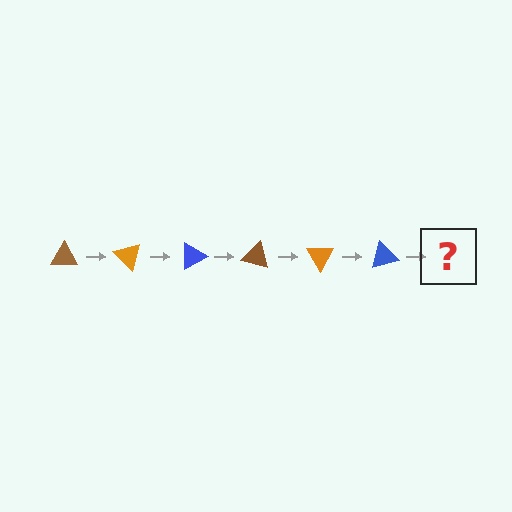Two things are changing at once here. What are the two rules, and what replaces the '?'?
The two rules are that it rotates 45 degrees each step and the color cycles through brown, orange, and blue. The '?' should be a brown triangle, rotated 270 degrees from the start.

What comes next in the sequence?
The next element should be a brown triangle, rotated 270 degrees from the start.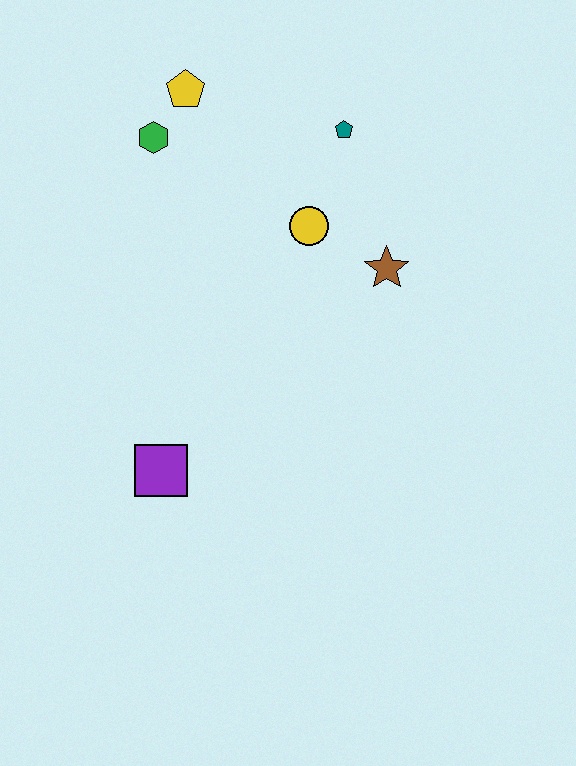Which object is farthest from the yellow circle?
The purple square is farthest from the yellow circle.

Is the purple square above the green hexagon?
No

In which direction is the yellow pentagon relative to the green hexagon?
The yellow pentagon is above the green hexagon.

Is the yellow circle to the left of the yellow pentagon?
No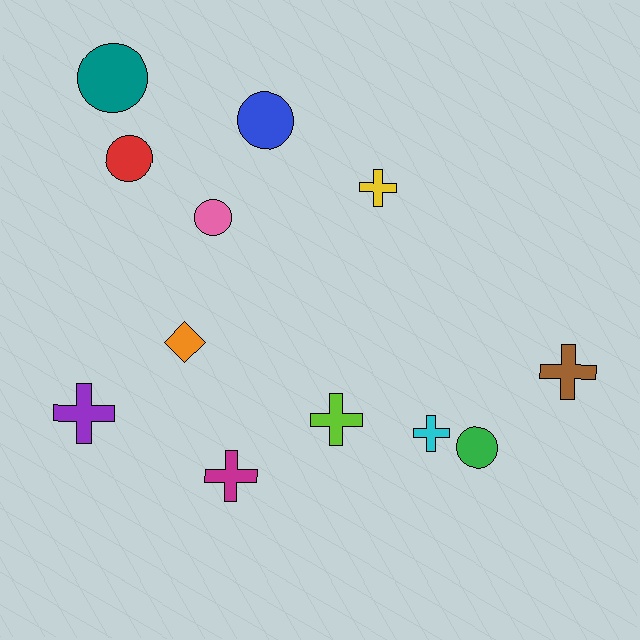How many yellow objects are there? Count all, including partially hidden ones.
There is 1 yellow object.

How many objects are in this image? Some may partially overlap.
There are 12 objects.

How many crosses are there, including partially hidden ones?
There are 6 crosses.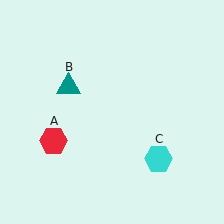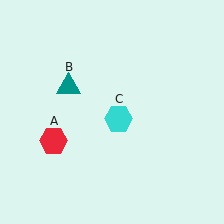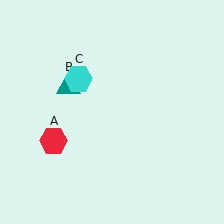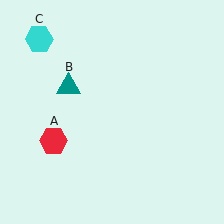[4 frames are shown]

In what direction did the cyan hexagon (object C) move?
The cyan hexagon (object C) moved up and to the left.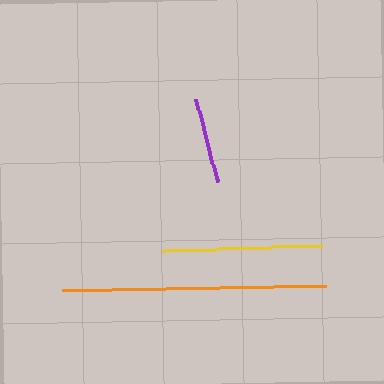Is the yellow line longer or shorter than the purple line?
The yellow line is longer than the purple line.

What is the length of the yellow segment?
The yellow segment is approximately 160 pixels long.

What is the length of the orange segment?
The orange segment is approximately 263 pixels long.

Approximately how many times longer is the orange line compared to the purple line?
The orange line is approximately 3.1 times the length of the purple line.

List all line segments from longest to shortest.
From longest to shortest: orange, yellow, purple.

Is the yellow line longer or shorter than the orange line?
The orange line is longer than the yellow line.